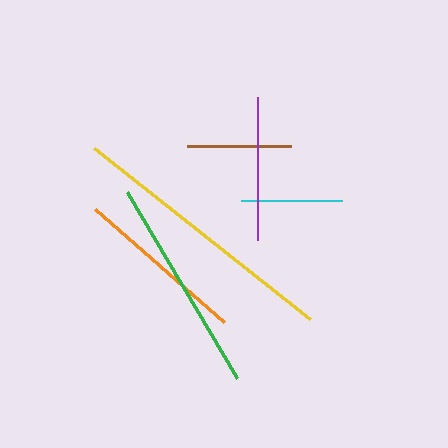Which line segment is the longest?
The yellow line is the longest at approximately 276 pixels.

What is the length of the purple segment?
The purple segment is approximately 143 pixels long.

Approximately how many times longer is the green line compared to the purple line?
The green line is approximately 1.5 times the length of the purple line.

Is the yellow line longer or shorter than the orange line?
The yellow line is longer than the orange line.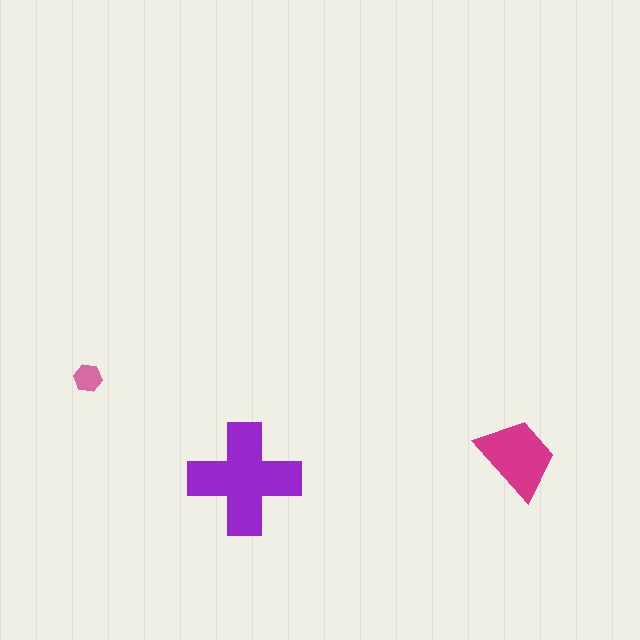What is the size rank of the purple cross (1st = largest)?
1st.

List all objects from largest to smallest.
The purple cross, the magenta trapezoid, the pink hexagon.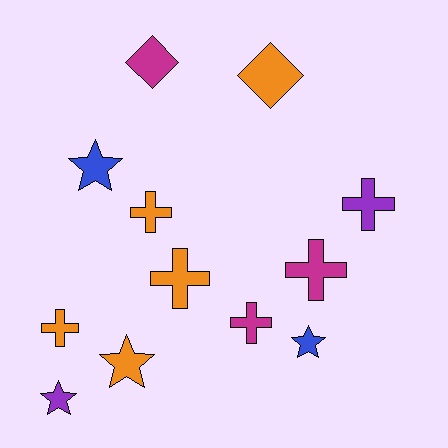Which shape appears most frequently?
Cross, with 6 objects.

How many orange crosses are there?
There are 3 orange crosses.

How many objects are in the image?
There are 12 objects.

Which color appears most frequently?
Orange, with 5 objects.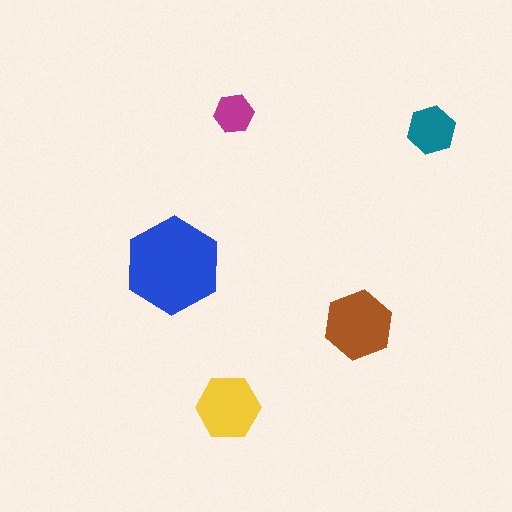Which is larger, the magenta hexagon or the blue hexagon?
The blue one.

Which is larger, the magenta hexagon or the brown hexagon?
The brown one.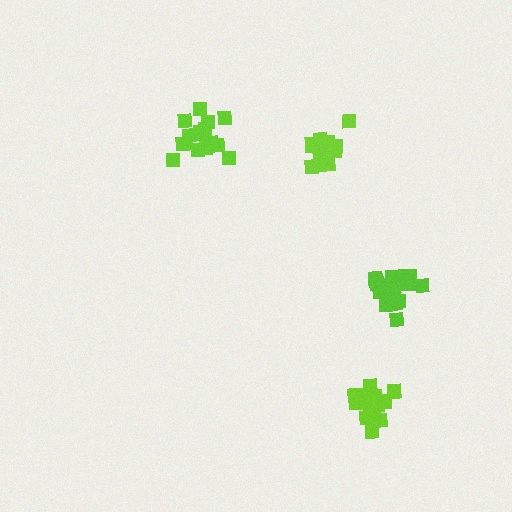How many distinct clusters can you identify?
There are 4 distinct clusters.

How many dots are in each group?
Group 1: 16 dots, Group 2: 17 dots, Group 3: 19 dots, Group 4: 19 dots (71 total).